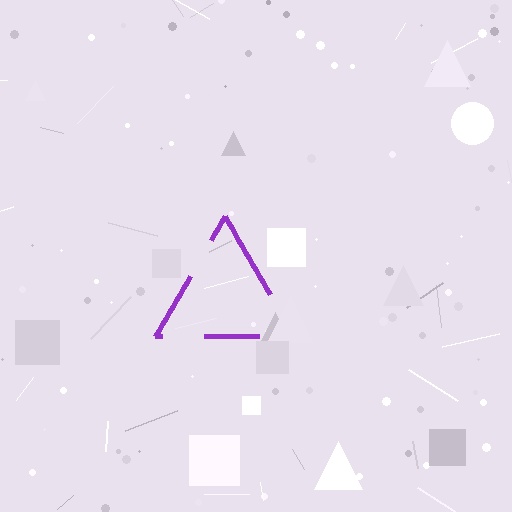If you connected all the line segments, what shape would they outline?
They would outline a triangle.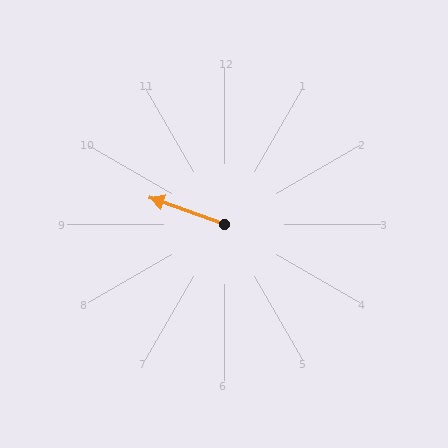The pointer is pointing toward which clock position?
Roughly 10 o'clock.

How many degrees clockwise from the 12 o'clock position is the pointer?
Approximately 290 degrees.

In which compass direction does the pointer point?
West.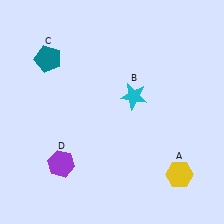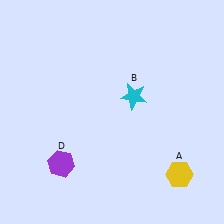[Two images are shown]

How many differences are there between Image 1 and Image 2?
There is 1 difference between the two images.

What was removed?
The teal pentagon (C) was removed in Image 2.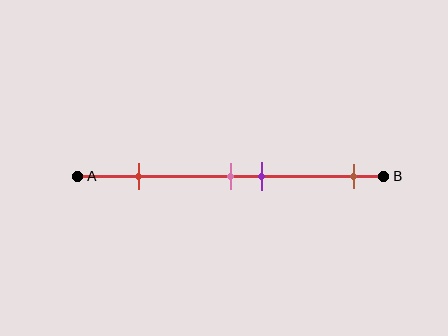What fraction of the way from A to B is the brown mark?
The brown mark is approximately 90% (0.9) of the way from A to B.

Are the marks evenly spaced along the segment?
No, the marks are not evenly spaced.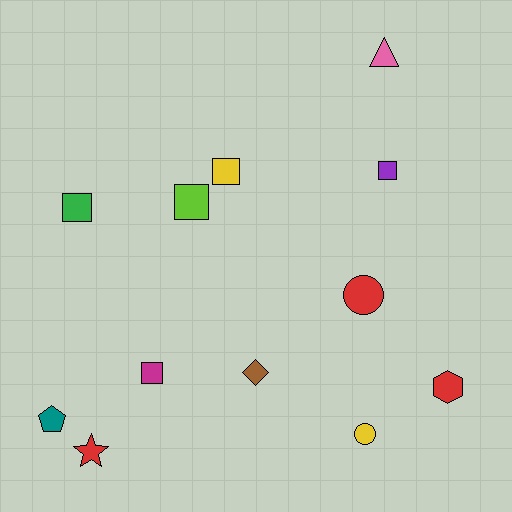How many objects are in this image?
There are 12 objects.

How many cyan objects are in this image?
There are no cyan objects.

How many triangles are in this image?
There is 1 triangle.